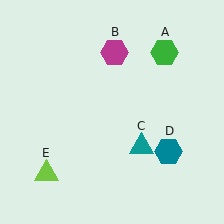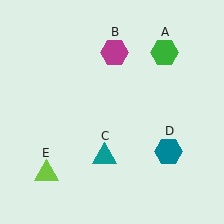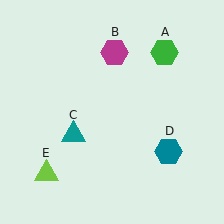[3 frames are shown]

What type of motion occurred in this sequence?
The teal triangle (object C) rotated clockwise around the center of the scene.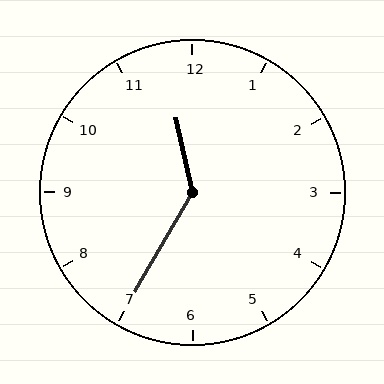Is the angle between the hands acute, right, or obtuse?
It is obtuse.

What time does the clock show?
11:35.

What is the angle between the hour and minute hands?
Approximately 138 degrees.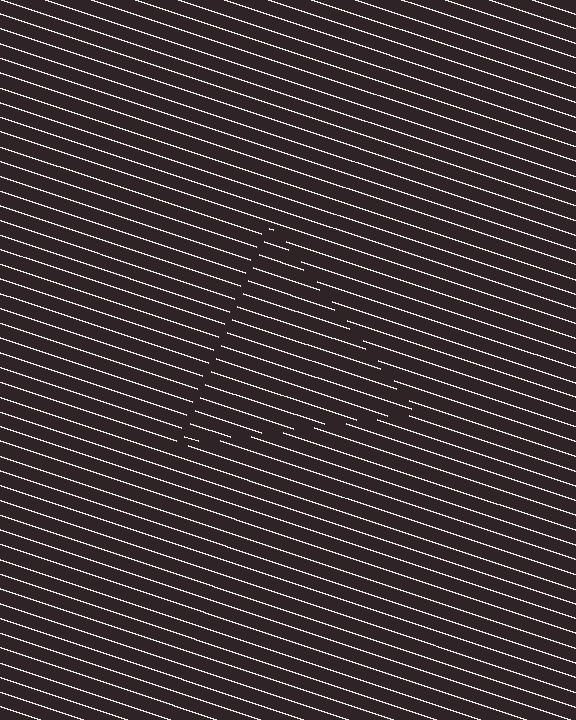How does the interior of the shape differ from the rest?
The interior of the shape contains the same grating, shifted by half a period — the contour is defined by the phase discontinuity where line-ends from the inner and outer gratings abut.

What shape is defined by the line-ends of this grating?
An illusory triangle. The interior of the shape contains the same grating, shifted by half a period — the contour is defined by the phase discontinuity where line-ends from the inner and outer gratings abut.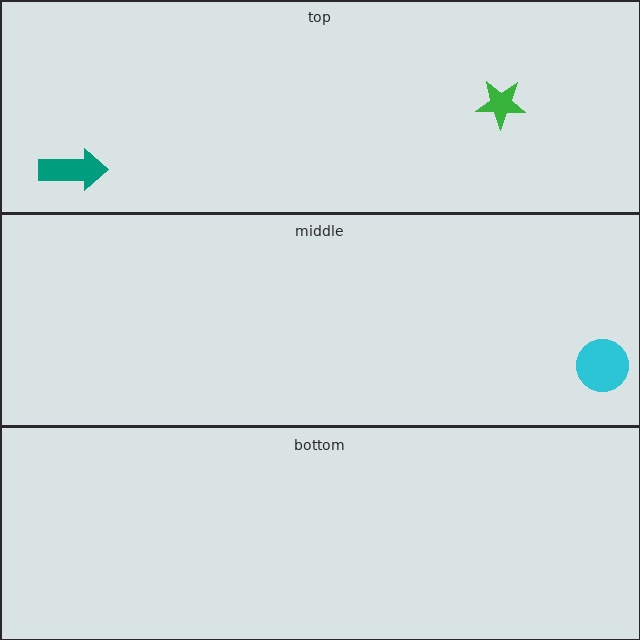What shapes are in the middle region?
The cyan circle.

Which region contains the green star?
The top region.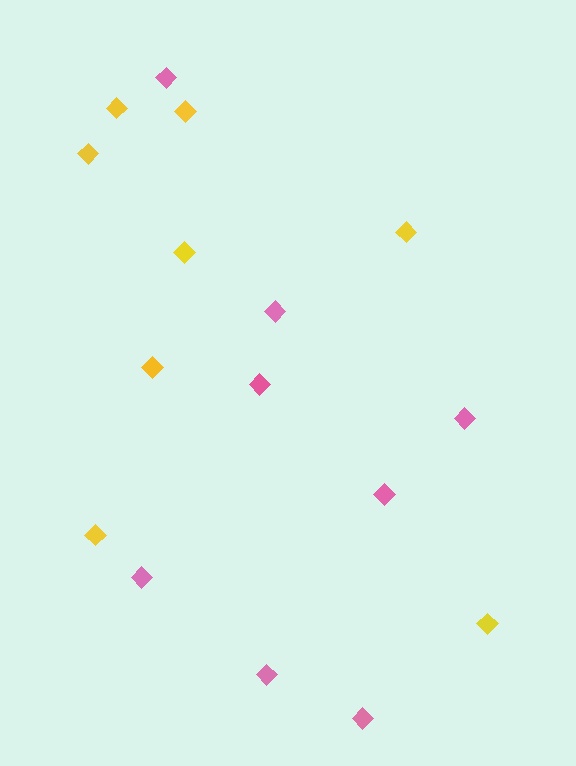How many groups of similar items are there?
There are 2 groups: one group of pink diamonds (8) and one group of yellow diamonds (8).